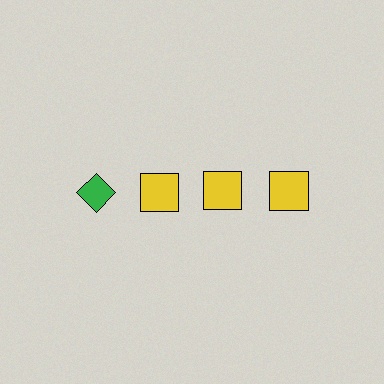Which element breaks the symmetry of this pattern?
The green diamond in the top row, leftmost column breaks the symmetry. All other shapes are yellow squares.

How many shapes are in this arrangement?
There are 4 shapes arranged in a grid pattern.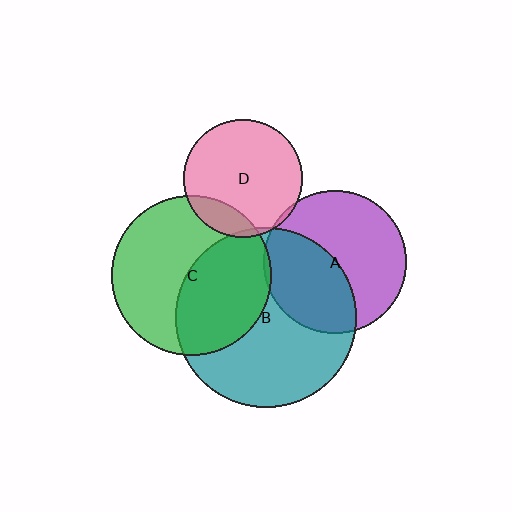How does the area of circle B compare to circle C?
Approximately 1.3 times.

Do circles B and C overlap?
Yes.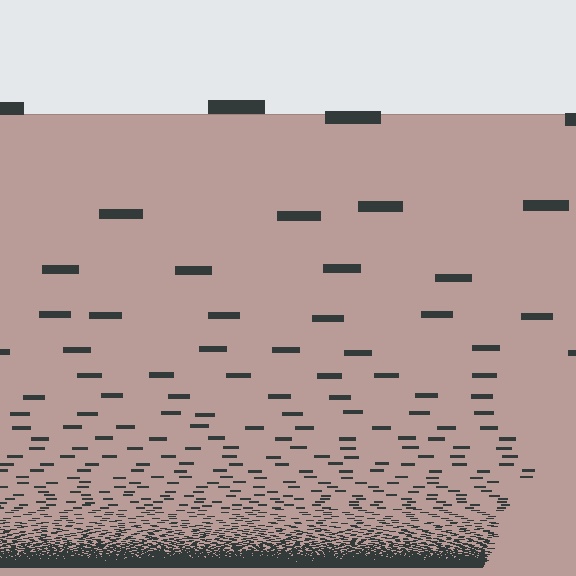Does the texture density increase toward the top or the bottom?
Density increases toward the bottom.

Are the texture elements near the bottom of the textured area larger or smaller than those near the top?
Smaller. The gradient is inverted — elements near the bottom are smaller and denser.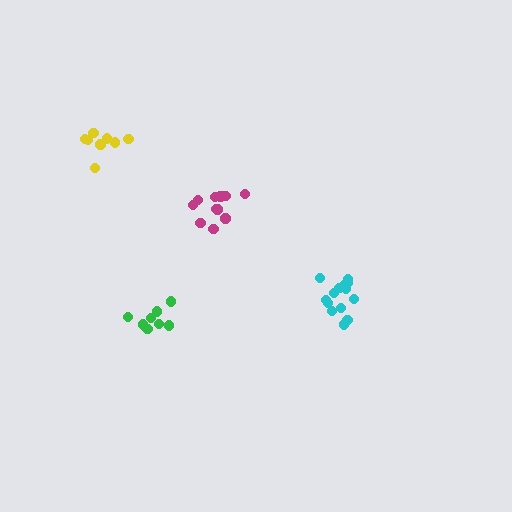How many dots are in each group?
Group 1: 11 dots, Group 2: 8 dots, Group 3: 8 dots, Group 4: 14 dots (41 total).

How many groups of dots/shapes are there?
There are 4 groups.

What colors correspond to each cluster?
The clusters are colored: magenta, yellow, green, cyan.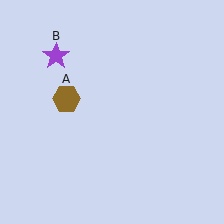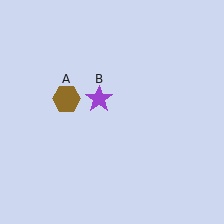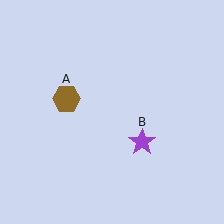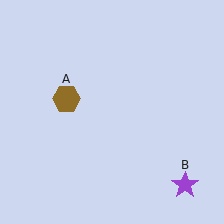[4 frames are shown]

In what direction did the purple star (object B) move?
The purple star (object B) moved down and to the right.